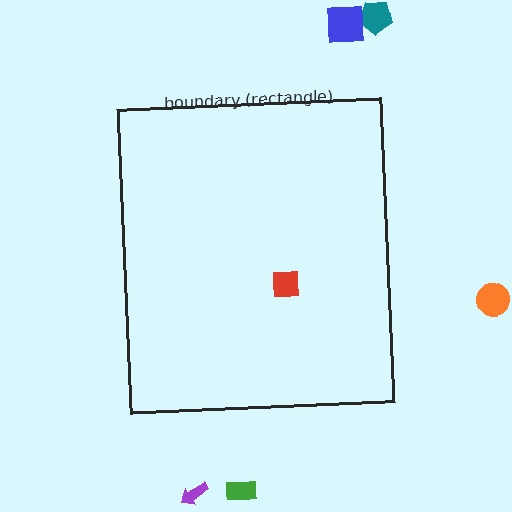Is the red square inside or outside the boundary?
Inside.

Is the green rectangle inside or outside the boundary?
Outside.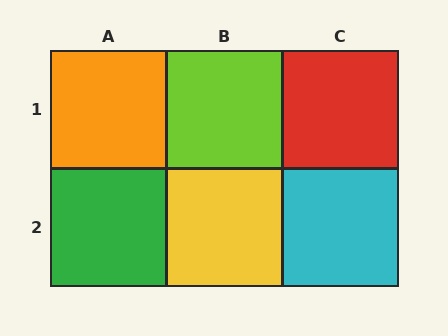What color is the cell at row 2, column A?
Green.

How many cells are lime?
1 cell is lime.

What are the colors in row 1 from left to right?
Orange, lime, red.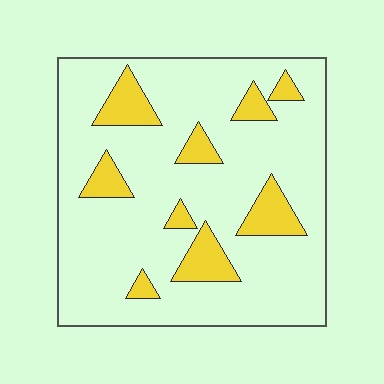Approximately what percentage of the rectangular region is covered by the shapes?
Approximately 15%.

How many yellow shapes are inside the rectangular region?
9.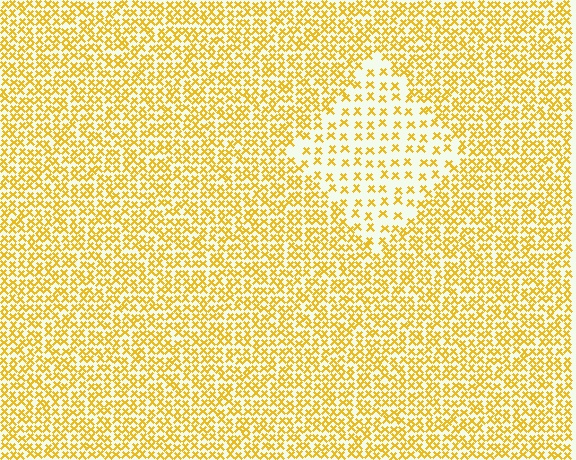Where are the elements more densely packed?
The elements are more densely packed outside the diamond boundary.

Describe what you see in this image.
The image contains small yellow elements arranged at two different densities. A diamond-shaped region is visible where the elements are less densely packed than the surrounding area.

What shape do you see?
I see a diamond.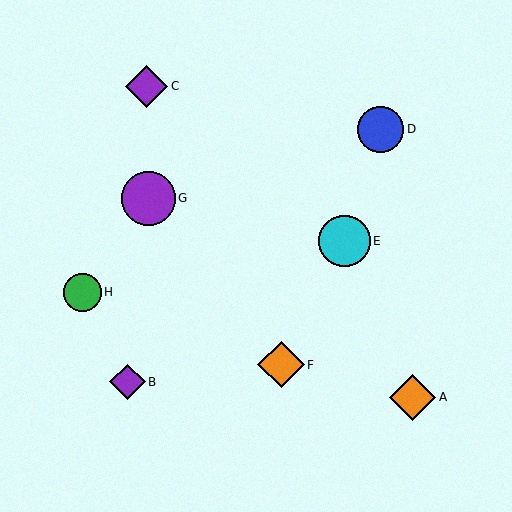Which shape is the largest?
The purple circle (labeled G) is the largest.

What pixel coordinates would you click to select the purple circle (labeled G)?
Click at (148, 198) to select the purple circle G.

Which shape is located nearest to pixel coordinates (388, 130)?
The blue circle (labeled D) at (381, 129) is nearest to that location.